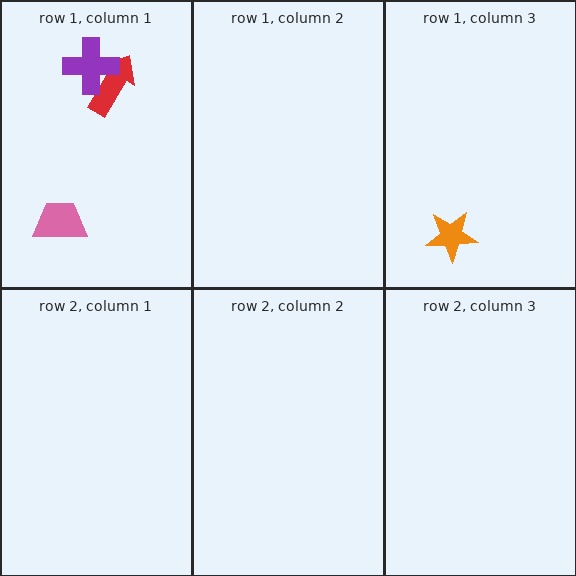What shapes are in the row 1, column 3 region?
The orange star.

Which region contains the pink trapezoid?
The row 1, column 1 region.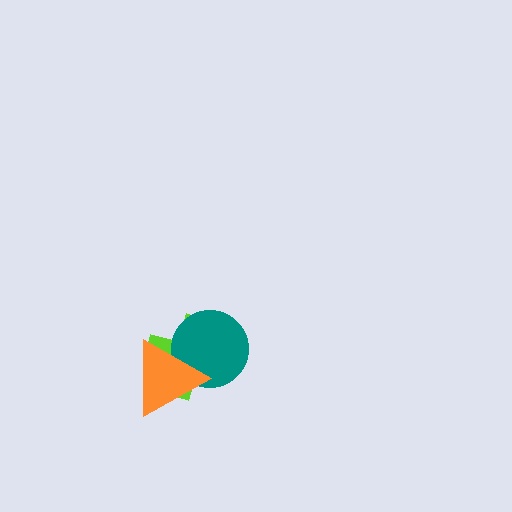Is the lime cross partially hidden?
Yes, it is partially covered by another shape.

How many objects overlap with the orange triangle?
2 objects overlap with the orange triangle.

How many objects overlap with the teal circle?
2 objects overlap with the teal circle.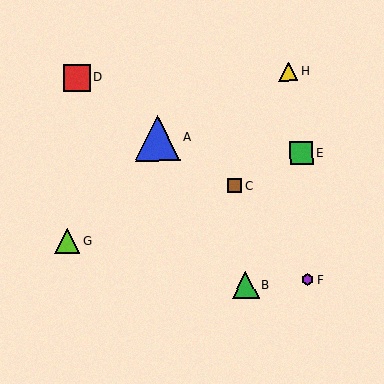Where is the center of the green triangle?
The center of the green triangle is at (246, 285).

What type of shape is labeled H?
Shape H is a yellow triangle.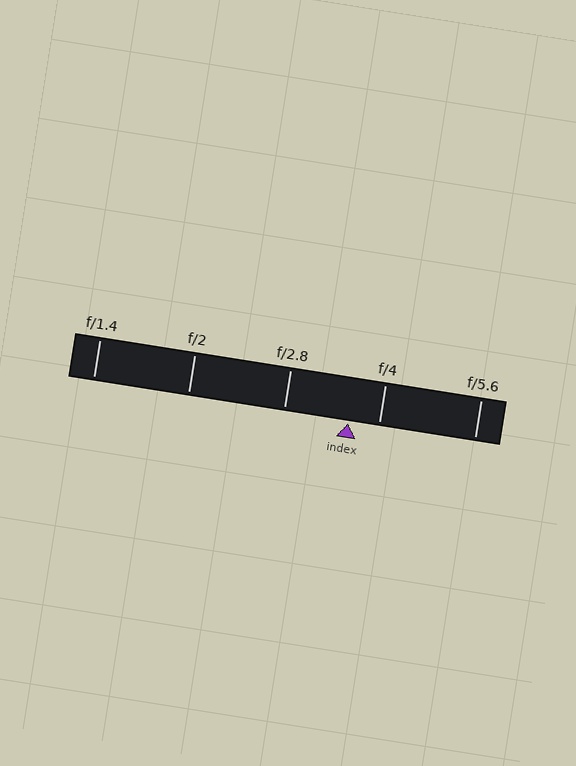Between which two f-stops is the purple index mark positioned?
The index mark is between f/2.8 and f/4.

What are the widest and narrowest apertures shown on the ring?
The widest aperture shown is f/1.4 and the narrowest is f/5.6.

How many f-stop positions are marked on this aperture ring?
There are 5 f-stop positions marked.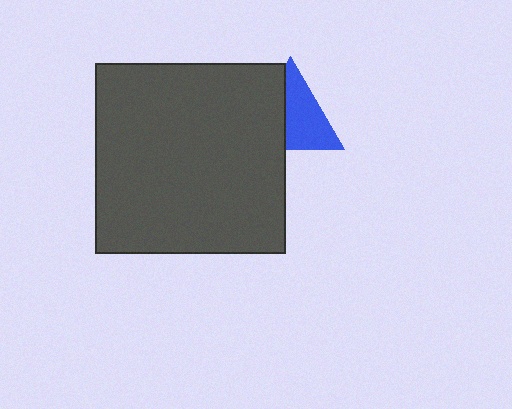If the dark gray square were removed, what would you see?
You would see the complete blue triangle.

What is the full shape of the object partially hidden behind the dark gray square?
The partially hidden object is a blue triangle.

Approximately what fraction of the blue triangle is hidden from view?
Roughly 41% of the blue triangle is hidden behind the dark gray square.